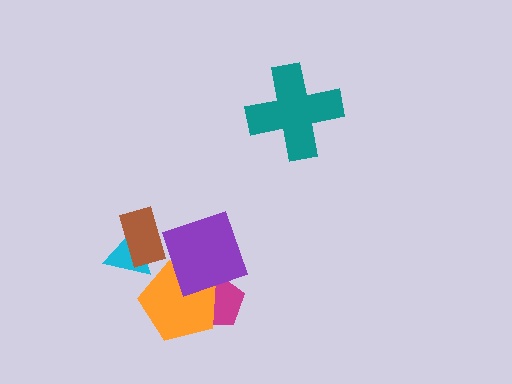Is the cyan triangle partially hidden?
Yes, it is partially covered by another shape.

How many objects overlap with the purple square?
2 objects overlap with the purple square.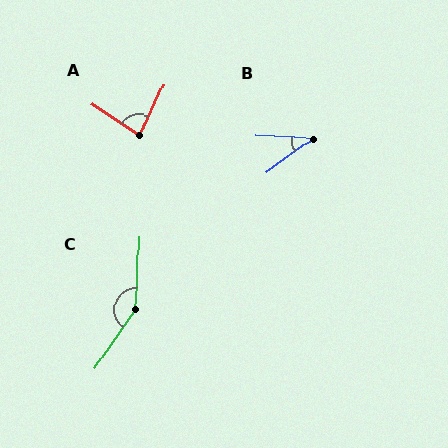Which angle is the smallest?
B, at approximately 39 degrees.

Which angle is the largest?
C, at approximately 148 degrees.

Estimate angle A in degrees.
Approximately 81 degrees.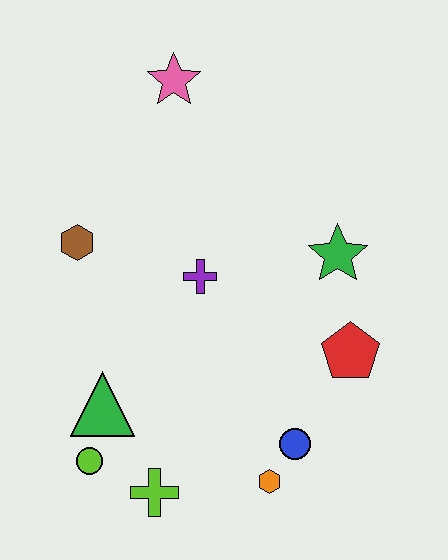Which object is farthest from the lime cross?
The pink star is farthest from the lime cross.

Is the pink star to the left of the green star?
Yes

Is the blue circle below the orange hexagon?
No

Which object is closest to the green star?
The red pentagon is closest to the green star.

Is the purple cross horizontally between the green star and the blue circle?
No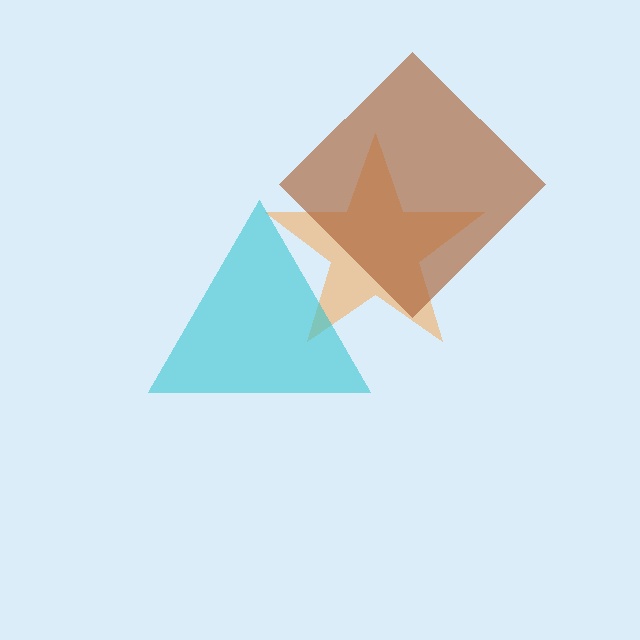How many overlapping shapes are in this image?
There are 3 overlapping shapes in the image.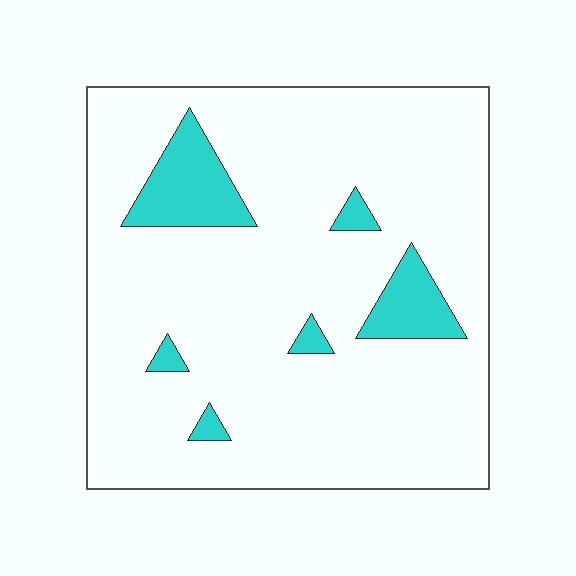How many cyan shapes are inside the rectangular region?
6.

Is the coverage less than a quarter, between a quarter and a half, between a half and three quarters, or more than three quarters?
Less than a quarter.